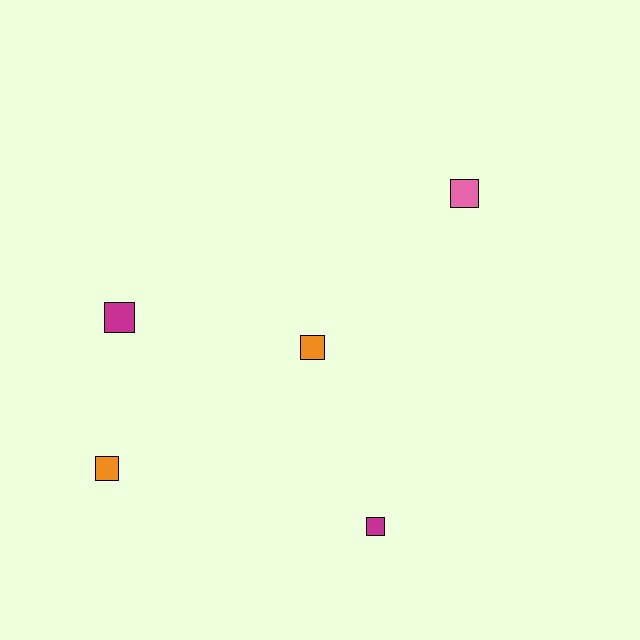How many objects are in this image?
There are 5 objects.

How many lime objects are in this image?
There are no lime objects.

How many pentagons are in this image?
There are no pentagons.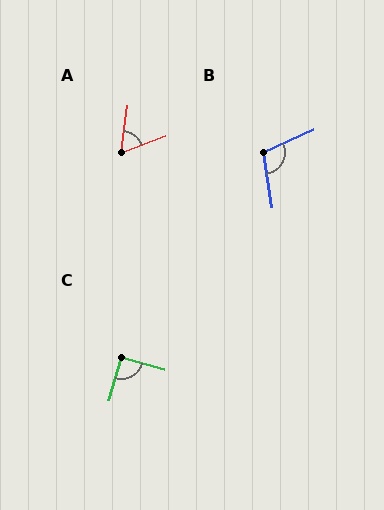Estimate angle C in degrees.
Approximately 90 degrees.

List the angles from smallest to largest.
A (61°), C (90°), B (105°).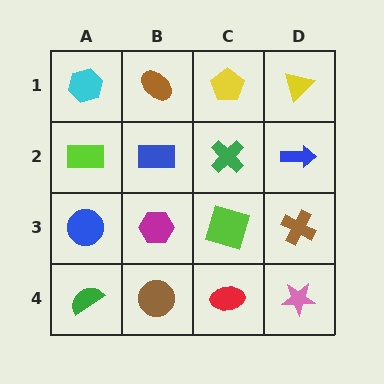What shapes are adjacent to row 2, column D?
A yellow triangle (row 1, column D), a brown cross (row 3, column D), a green cross (row 2, column C).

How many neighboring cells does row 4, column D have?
2.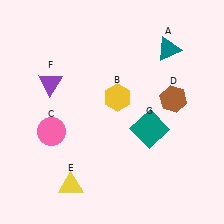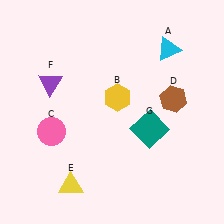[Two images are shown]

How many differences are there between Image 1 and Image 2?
There is 1 difference between the two images.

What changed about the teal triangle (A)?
In Image 1, A is teal. In Image 2, it changed to cyan.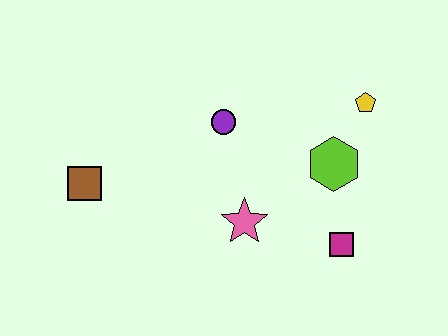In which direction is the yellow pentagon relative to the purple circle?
The yellow pentagon is to the right of the purple circle.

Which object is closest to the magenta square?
The lime hexagon is closest to the magenta square.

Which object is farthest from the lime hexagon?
The brown square is farthest from the lime hexagon.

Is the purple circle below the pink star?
No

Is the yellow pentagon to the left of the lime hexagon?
No